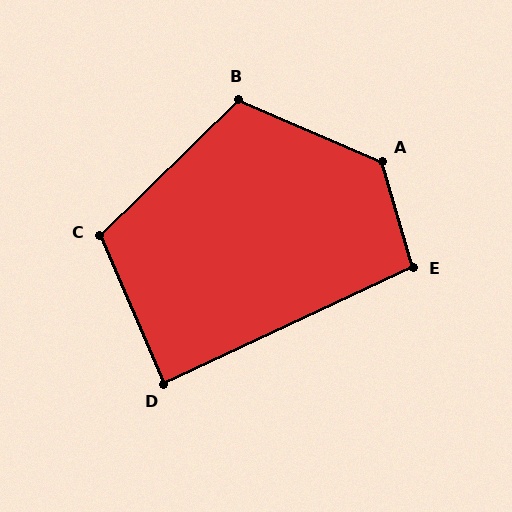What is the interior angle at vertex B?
Approximately 112 degrees (obtuse).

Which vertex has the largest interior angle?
A, at approximately 130 degrees.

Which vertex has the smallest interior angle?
D, at approximately 88 degrees.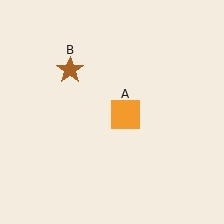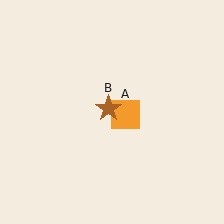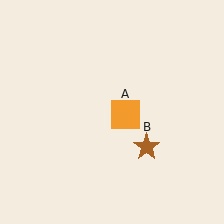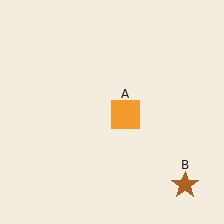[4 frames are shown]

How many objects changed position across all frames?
1 object changed position: brown star (object B).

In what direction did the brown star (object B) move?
The brown star (object B) moved down and to the right.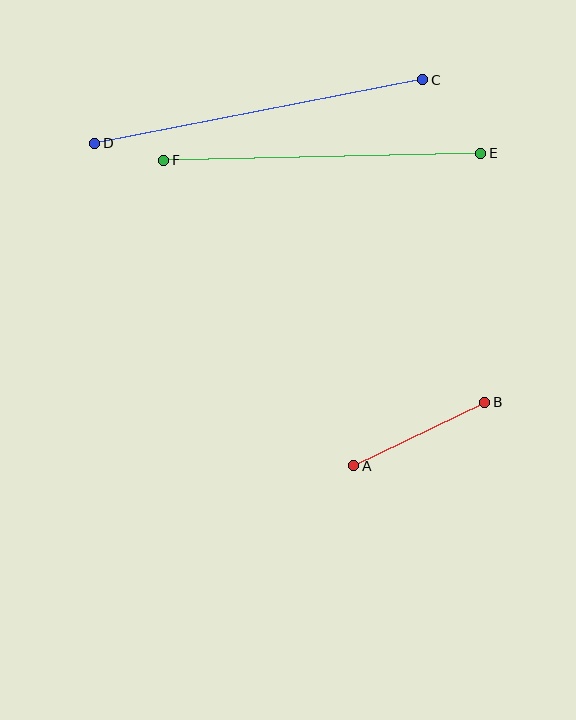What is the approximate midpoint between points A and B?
The midpoint is at approximately (419, 434) pixels.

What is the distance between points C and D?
The distance is approximately 334 pixels.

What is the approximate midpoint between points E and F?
The midpoint is at approximately (322, 157) pixels.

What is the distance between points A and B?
The distance is approximately 145 pixels.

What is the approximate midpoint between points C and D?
The midpoint is at approximately (259, 112) pixels.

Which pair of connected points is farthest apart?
Points C and D are farthest apart.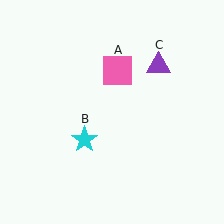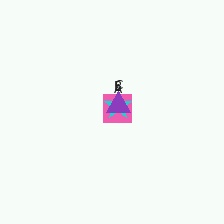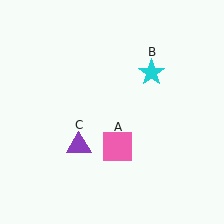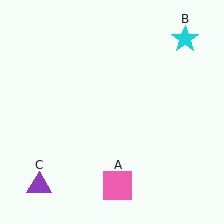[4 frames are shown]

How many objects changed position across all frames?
3 objects changed position: pink square (object A), cyan star (object B), purple triangle (object C).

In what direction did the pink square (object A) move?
The pink square (object A) moved down.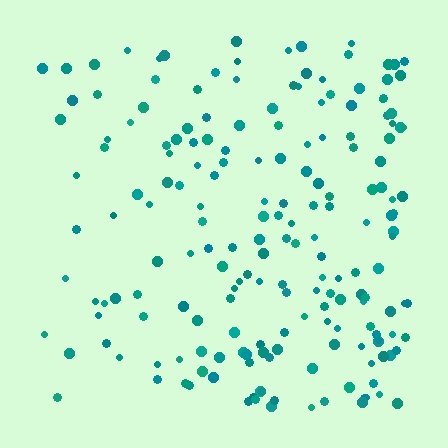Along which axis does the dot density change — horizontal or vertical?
Horizontal.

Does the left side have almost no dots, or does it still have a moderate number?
Still a moderate number, just noticeably fewer than the right.